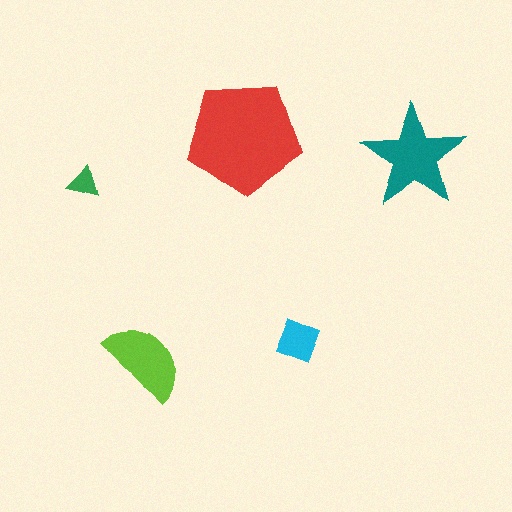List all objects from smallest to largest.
The green triangle, the cyan diamond, the lime semicircle, the teal star, the red pentagon.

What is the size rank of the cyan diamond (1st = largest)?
4th.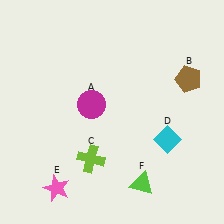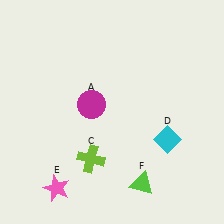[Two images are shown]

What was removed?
The brown pentagon (B) was removed in Image 2.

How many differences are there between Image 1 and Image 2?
There is 1 difference between the two images.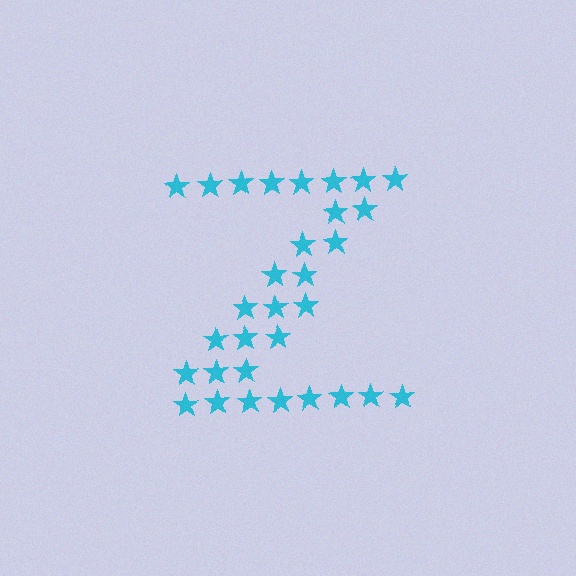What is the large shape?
The large shape is the letter Z.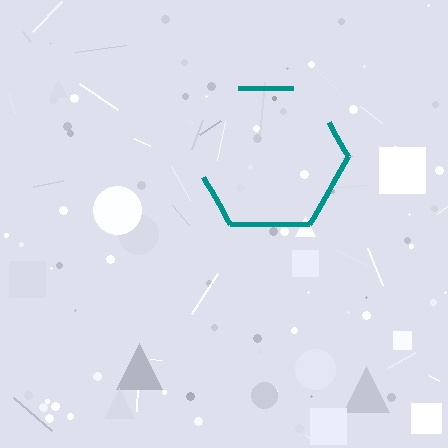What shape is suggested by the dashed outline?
The dashed outline suggests a hexagon.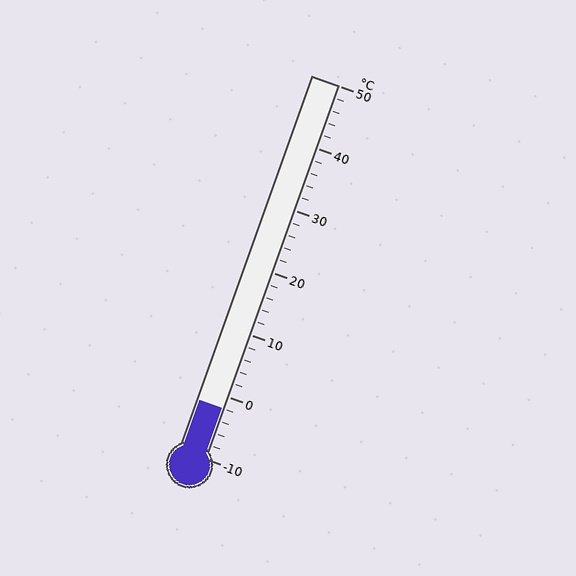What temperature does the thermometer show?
The thermometer shows approximately -2°C.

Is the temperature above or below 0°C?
The temperature is below 0°C.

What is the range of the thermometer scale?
The thermometer scale ranges from -10°C to 50°C.